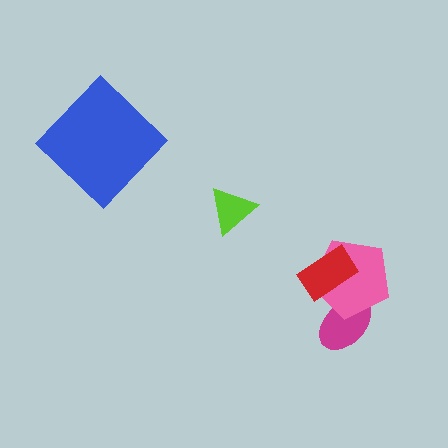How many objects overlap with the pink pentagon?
2 objects overlap with the pink pentagon.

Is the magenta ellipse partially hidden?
Yes, it is partially covered by another shape.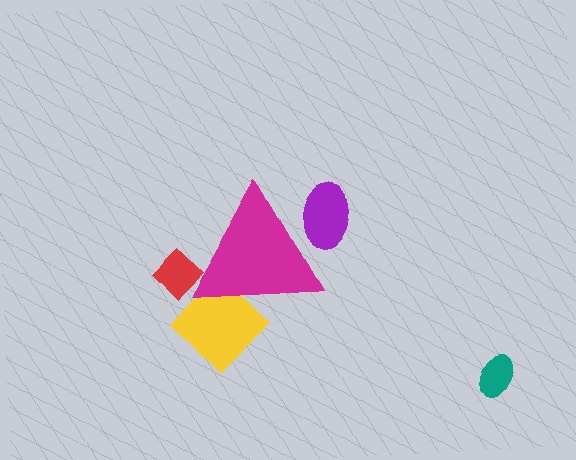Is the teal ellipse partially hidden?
No, the teal ellipse is fully visible.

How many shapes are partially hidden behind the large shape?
3 shapes are partially hidden.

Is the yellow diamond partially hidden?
Yes, the yellow diamond is partially hidden behind the magenta triangle.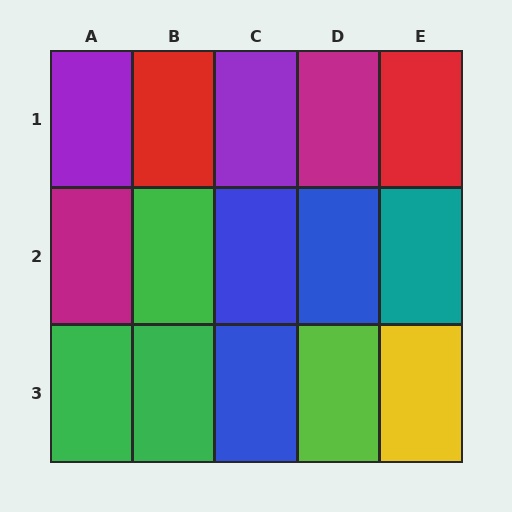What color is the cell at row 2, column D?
Blue.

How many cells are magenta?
2 cells are magenta.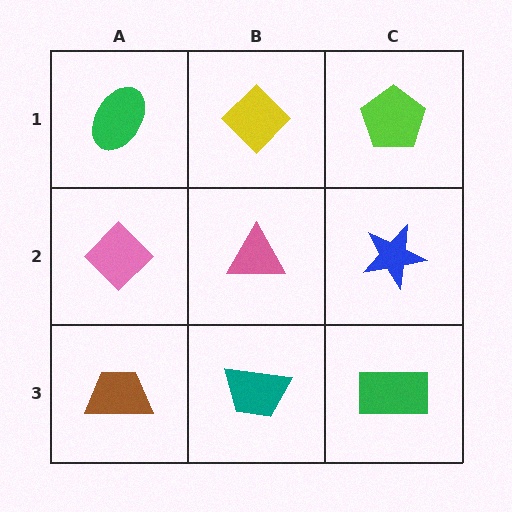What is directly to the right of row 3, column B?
A green rectangle.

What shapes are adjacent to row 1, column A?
A pink diamond (row 2, column A), a yellow diamond (row 1, column B).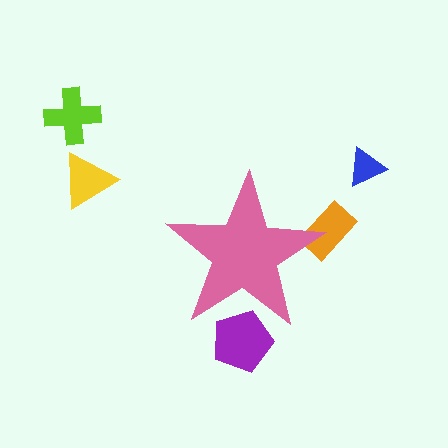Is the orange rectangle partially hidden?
Yes, the orange rectangle is partially hidden behind the pink star.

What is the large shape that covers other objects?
A pink star.